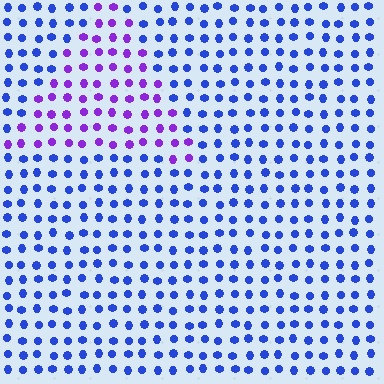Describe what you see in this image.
The image is filled with small blue elements in a uniform arrangement. A triangle-shaped region is visible where the elements are tinted to a slightly different hue, forming a subtle color boundary.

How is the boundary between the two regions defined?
The boundary is defined purely by a slight shift in hue (about 47 degrees). Spacing, size, and orientation are identical on both sides.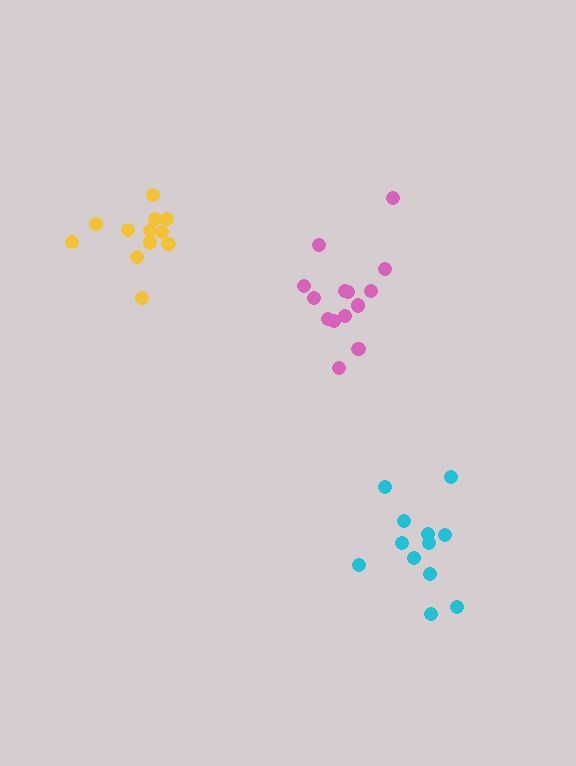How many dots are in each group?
Group 1: 12 dots, Group 2: 13 dots, Group 3: 15 dots (40 total).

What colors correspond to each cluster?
The clusters are colored: cyan, yellow, pink.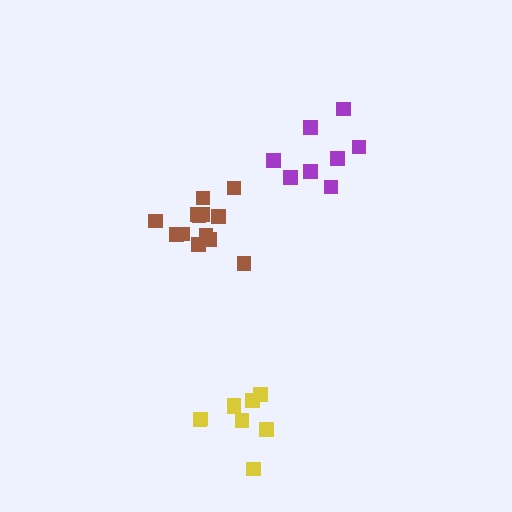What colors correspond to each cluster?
The clusters are colored: purple, brown, yellow.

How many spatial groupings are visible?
There are 3 spatial groupings.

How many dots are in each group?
Group 1: 8 dots, Group 2: 13 dots, Group 3: 9 dots (30 total).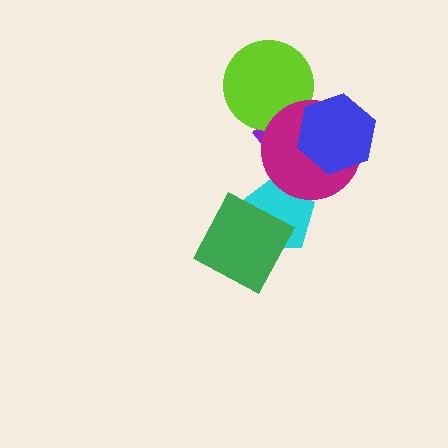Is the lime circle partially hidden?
Yes, it is partially covered by another shape.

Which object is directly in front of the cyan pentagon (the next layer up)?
The green square is directly in front of the cyan pentagon.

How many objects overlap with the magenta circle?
4 objects overlap with the magenta circle.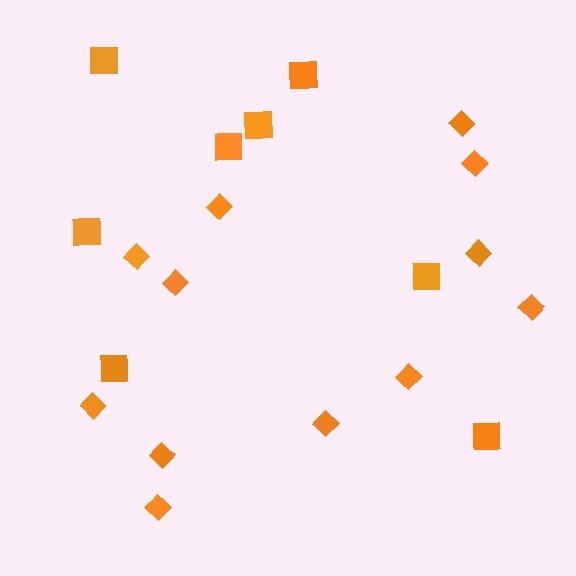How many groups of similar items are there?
There are 2 groups: one group of diamonds (12) and one group of squares (8).